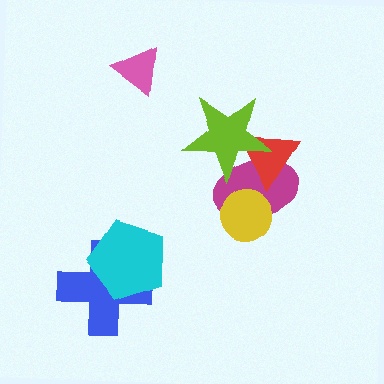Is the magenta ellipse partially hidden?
Yes, it is partially covered by another shape.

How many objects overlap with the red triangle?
2 objects overlap with the red triangle.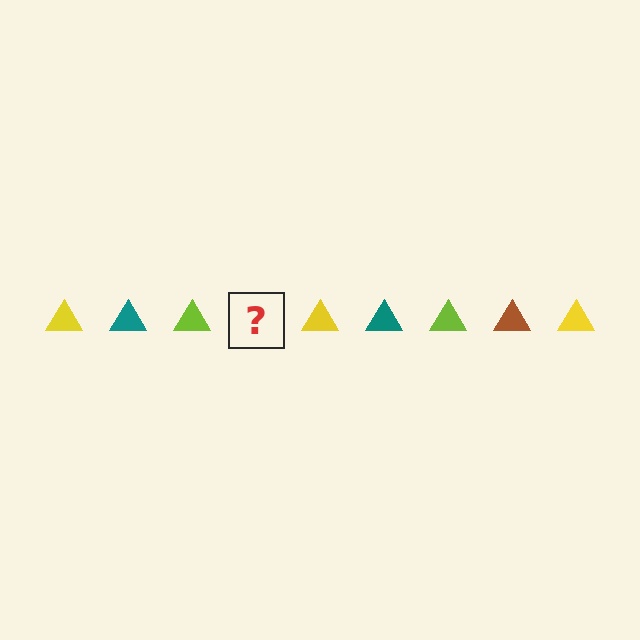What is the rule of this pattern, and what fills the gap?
The rule is that the pattern cycles through yellow, teal, lime, brown triangles. The gap should be filled with a brown triangle.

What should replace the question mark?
The question mark should be replaced with a brown triangle.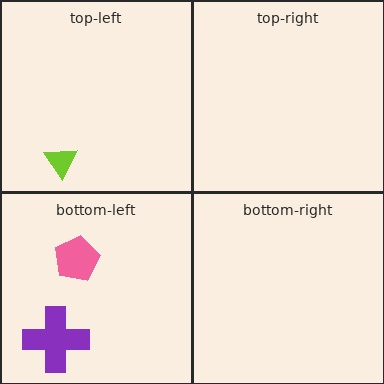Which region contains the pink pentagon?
The bottom-left region.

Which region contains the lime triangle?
The top-left region.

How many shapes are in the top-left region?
1.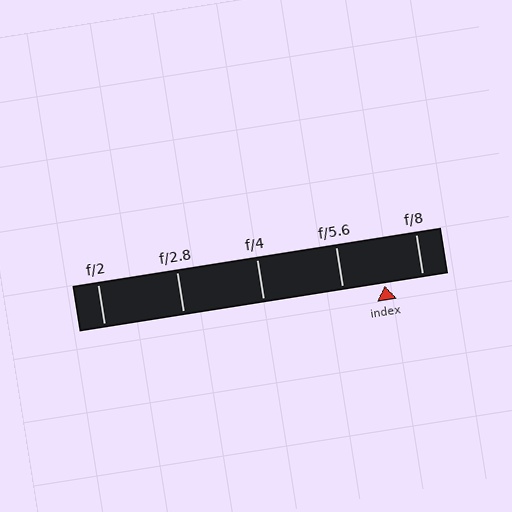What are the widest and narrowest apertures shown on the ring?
The widest aperture shown is f/2 and the narrowest is f/8.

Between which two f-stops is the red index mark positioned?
The index mark is between f/5.6 and f/8.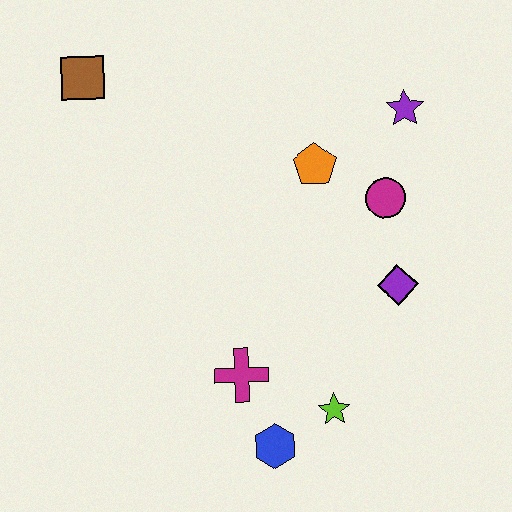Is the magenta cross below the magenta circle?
Yes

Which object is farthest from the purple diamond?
The brown square is farthest from the purple diamond.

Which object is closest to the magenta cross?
The blue hexagon is closest to the magenta cross.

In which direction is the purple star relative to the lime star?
The purple star is above the lime star.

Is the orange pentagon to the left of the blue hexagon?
No